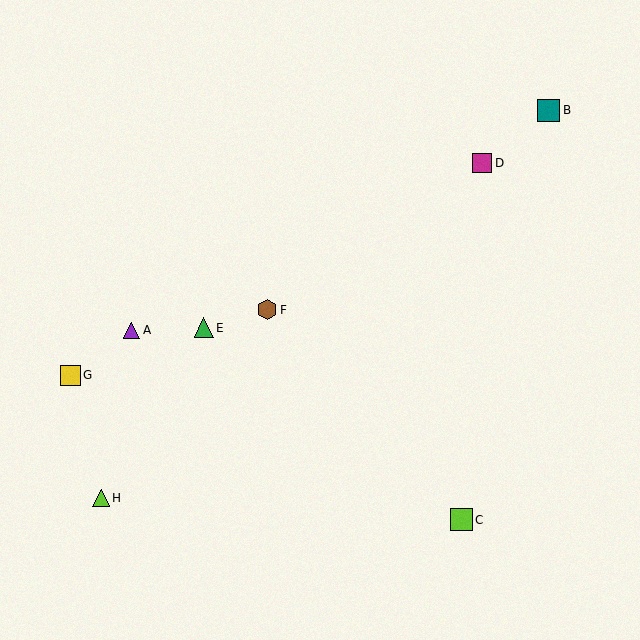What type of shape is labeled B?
Shape B is a teal square.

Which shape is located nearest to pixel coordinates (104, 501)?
The lime triangle (labeled H) at (101, 498) is nearest to that location.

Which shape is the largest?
The lime square (labeled C) is the largest.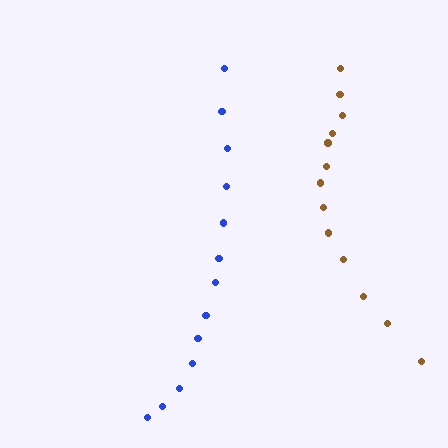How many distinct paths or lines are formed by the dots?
There are 2 distinct paths.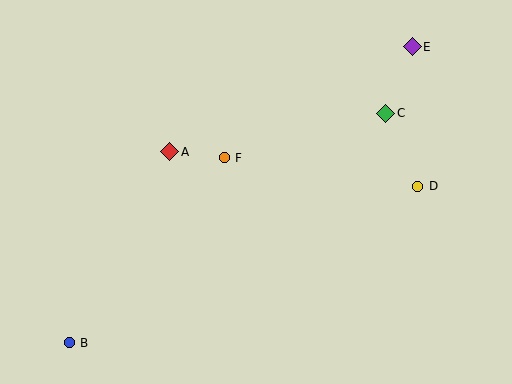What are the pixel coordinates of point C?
Point C is at (386, 113).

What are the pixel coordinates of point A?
Point A is at (169, 152).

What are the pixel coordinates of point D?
Point D is at (418, 186).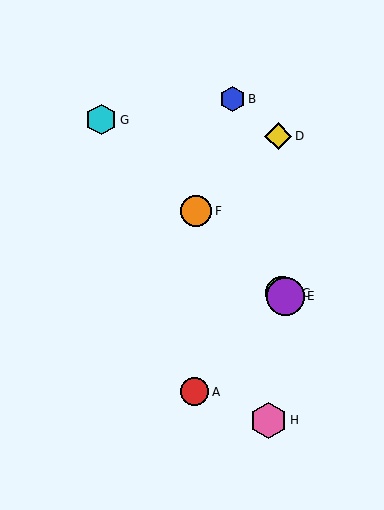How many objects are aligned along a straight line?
4 objects (C, E, F, G) are aligned along a straight line.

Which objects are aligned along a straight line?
Objects C, E, F, G are aligned along a straight line.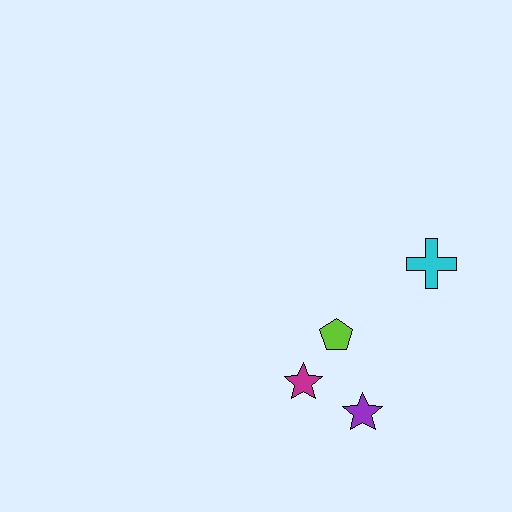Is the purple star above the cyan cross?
No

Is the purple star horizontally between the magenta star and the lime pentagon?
No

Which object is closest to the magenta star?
The lime pentagon is closest to the magenta star.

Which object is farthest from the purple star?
The cyan cross is farthest from the purple star.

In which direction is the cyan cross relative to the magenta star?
The cyan cross is to the right of the magenta star.